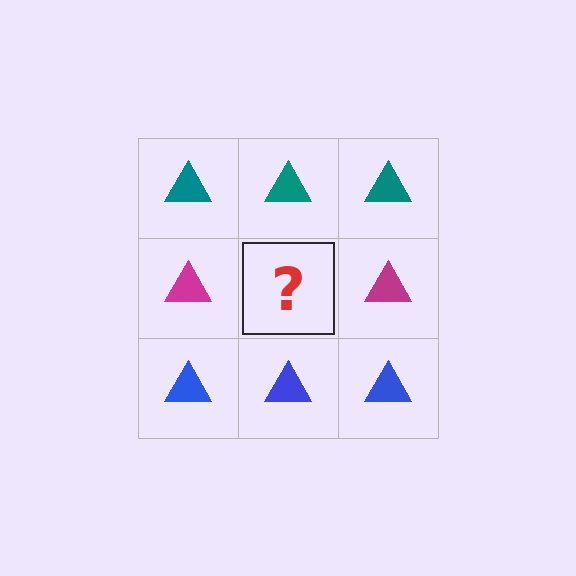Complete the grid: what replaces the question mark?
The question mark should be replaced with a magenta triangle.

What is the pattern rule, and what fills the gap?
The rule is that each row has a consistent color. The gap should be filled with a magenta triangle.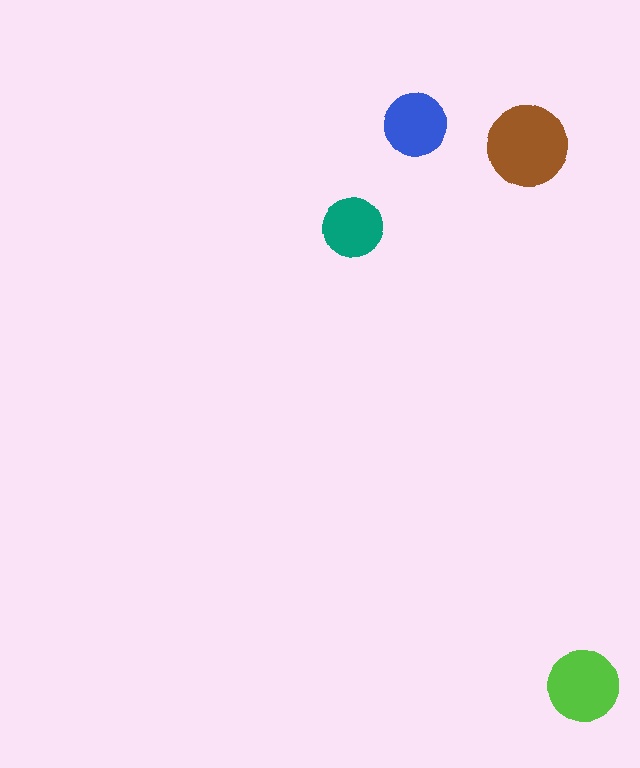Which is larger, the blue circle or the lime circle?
The lime one.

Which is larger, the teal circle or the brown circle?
The brown one.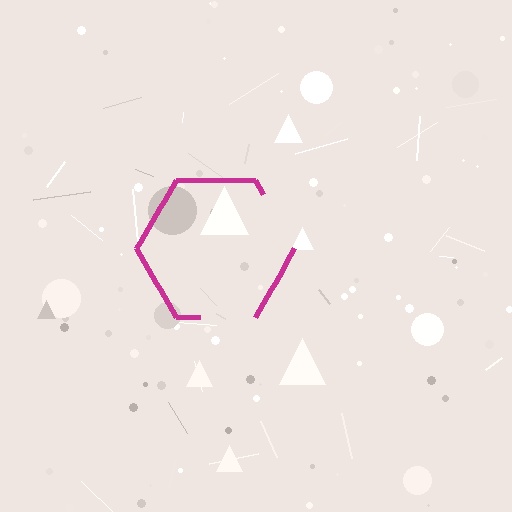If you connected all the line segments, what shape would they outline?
They would outline a hexagon.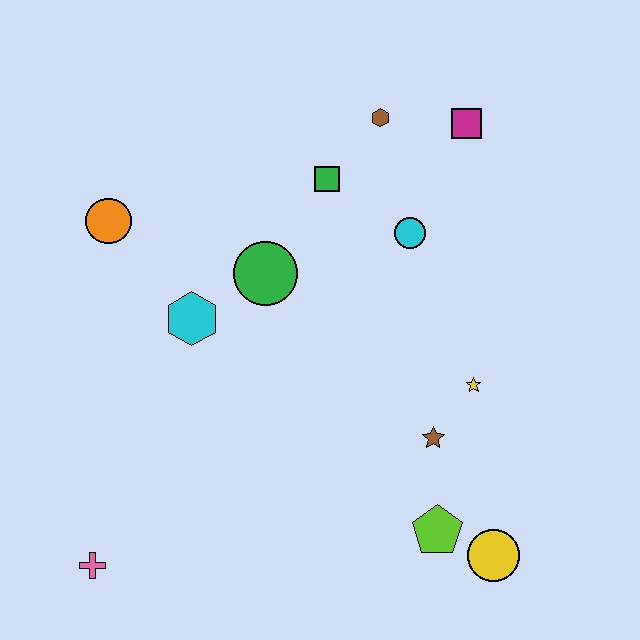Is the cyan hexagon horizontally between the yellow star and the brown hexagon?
No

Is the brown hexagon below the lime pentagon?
No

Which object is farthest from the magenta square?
The pink cross is farthest from the magenta square.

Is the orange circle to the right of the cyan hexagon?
No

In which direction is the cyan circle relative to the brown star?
The cyan circle is above the brown star.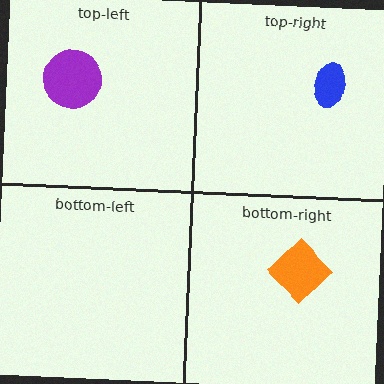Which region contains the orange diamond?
The bottom-right region.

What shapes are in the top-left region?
The purple circle.